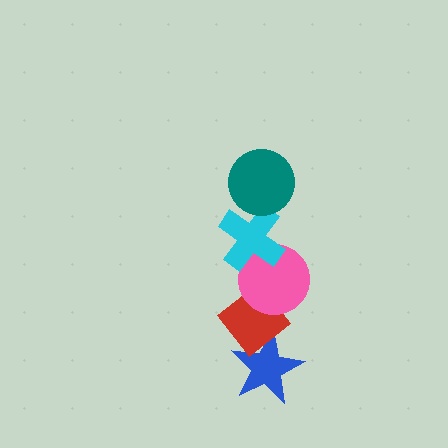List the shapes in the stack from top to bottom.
From top to bottom: the teal circle, the cyan cross, the pink circle, the red diamond, the blue star.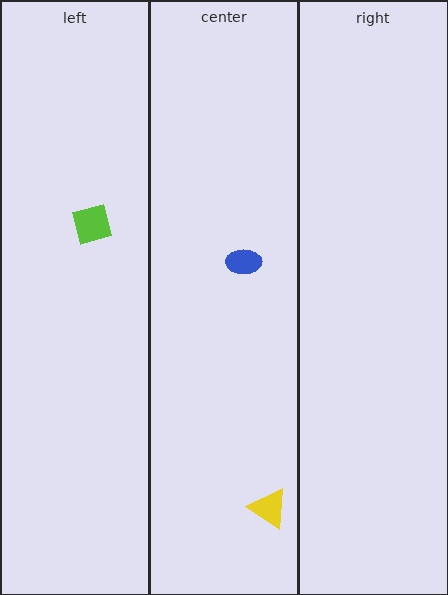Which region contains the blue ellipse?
The center region.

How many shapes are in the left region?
1.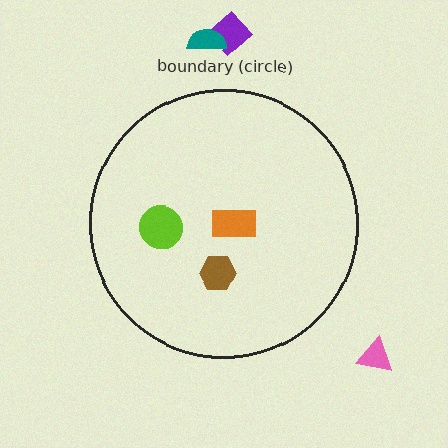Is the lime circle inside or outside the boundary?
Inside.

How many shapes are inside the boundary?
3 inside, 3 outside.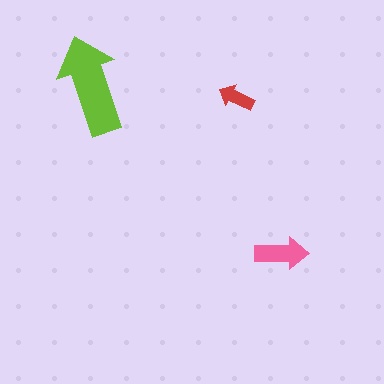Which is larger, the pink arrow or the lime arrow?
The lime one.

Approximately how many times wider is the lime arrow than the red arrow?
About 2.5 times wider.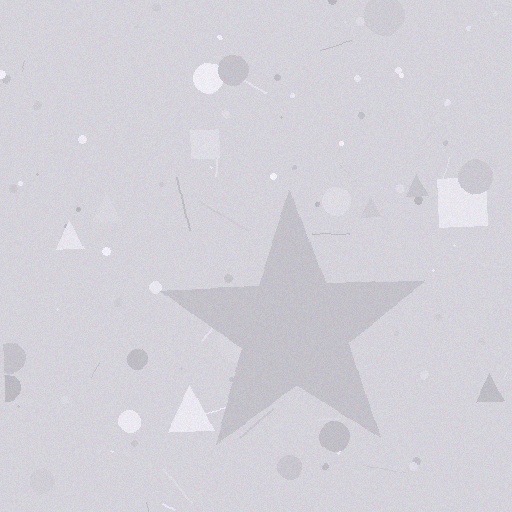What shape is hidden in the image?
A star is hidden in the image.